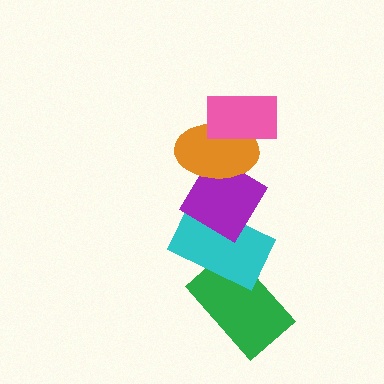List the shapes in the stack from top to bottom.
From top to bottom: the pink rectangle, the orange ellipse, the purple diamond, the cyan rectangle, the green rectangle.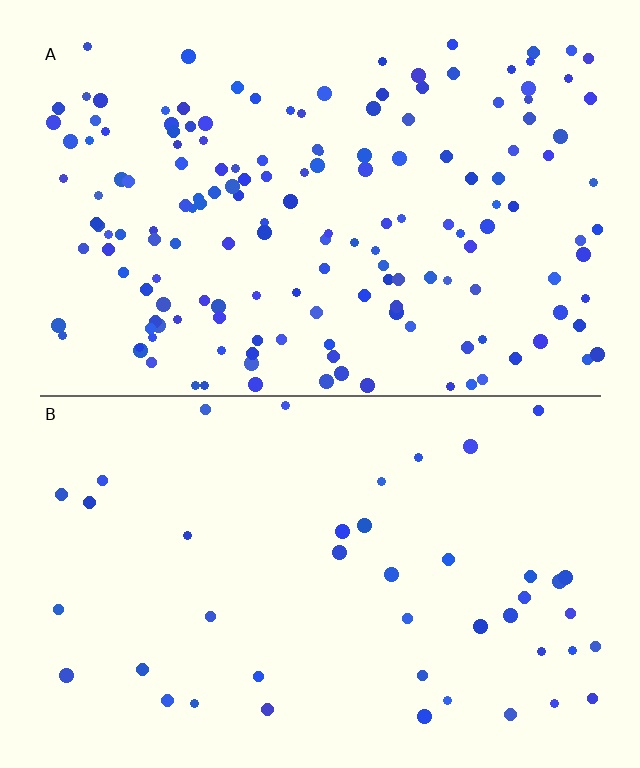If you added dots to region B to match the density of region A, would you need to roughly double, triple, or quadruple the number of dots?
Approximately quadruple.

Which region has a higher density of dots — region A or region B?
A (the top).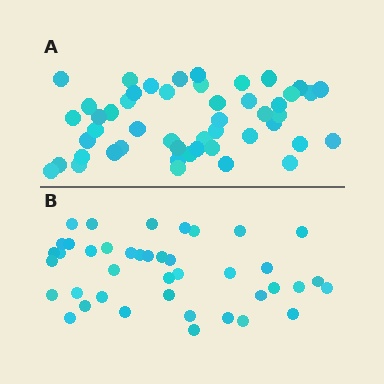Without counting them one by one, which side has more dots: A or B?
Region A (the top region) has more dots.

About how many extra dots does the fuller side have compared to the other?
Region A has roughly 8 or so more dots than region B.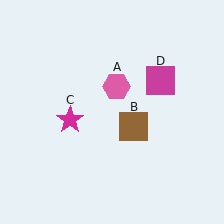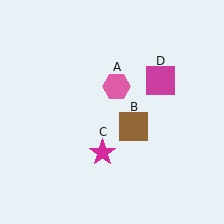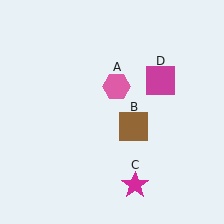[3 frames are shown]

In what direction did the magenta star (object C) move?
The magenta star (object C) moved down and to the right.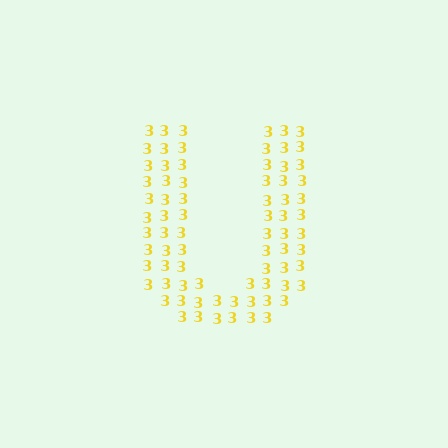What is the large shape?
The large shape is the letter U.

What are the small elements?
The small elements are digit 3's.